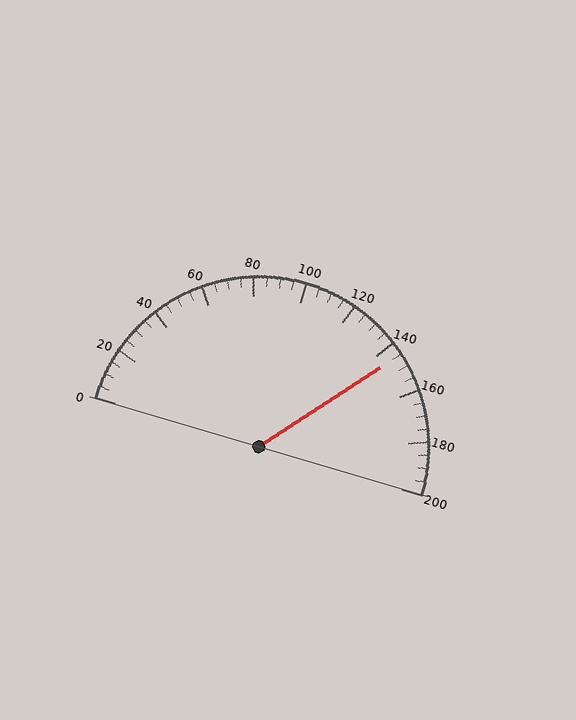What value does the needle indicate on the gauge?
The needle indicates approximately 145.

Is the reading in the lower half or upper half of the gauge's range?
The reading is in the upper half of the range (0 to 200).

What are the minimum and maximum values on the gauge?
The gauge ranges from 0 to 200.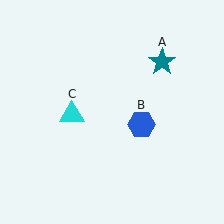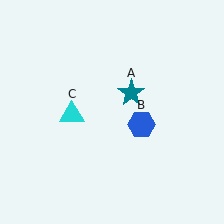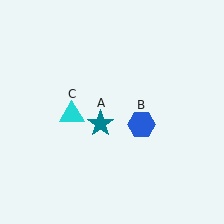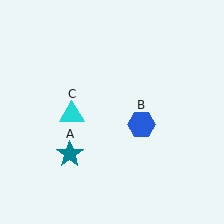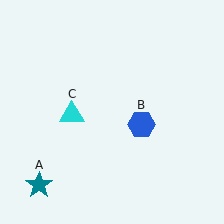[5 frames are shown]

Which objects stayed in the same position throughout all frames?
Blue hexagon (object B) and cyan triangle (object C) remained stationary.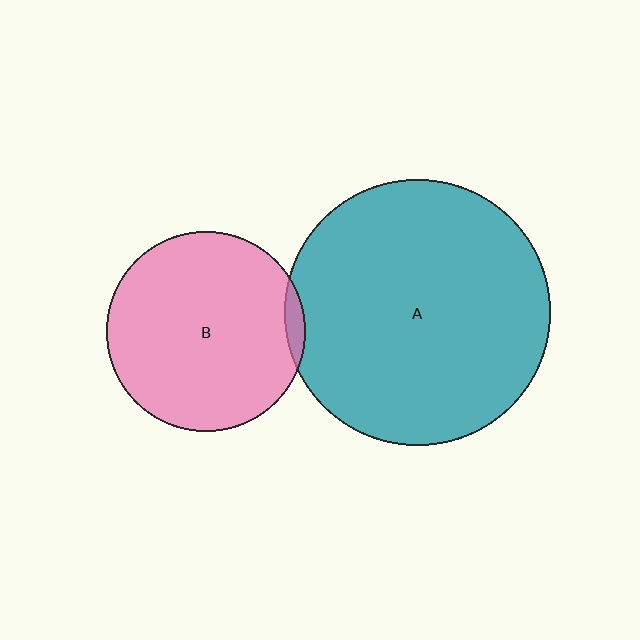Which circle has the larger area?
Circle A (teal).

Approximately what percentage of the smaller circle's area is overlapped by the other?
Approximately 5%.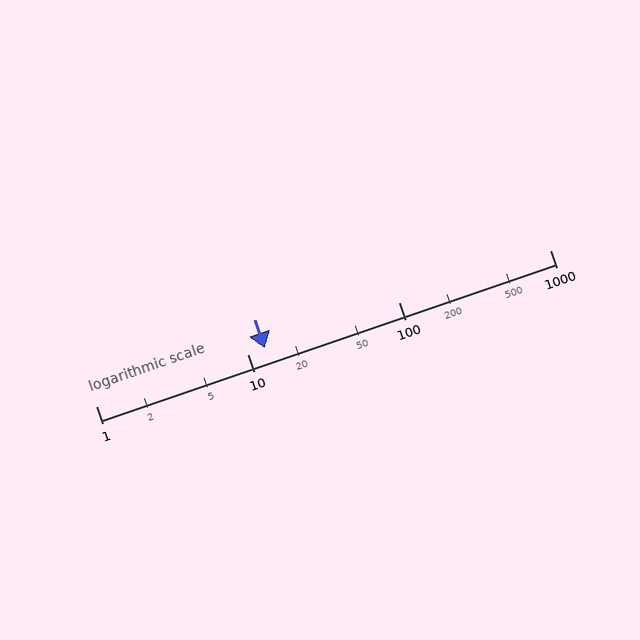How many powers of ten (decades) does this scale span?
The scale spans 3 decades, from 1 to 1000.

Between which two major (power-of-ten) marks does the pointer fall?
The pointer is between 10 and 100.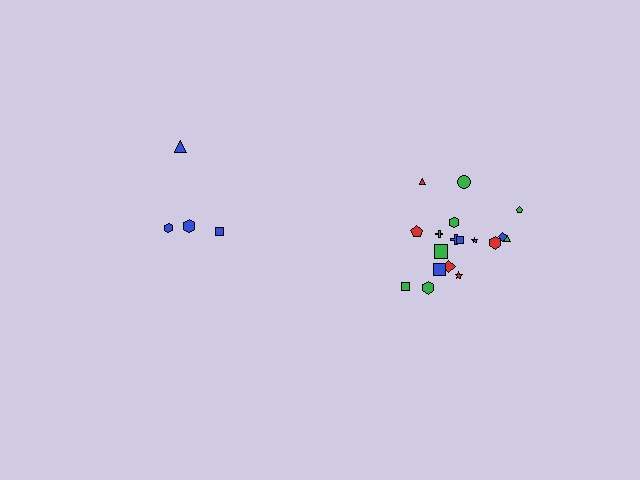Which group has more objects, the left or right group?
The right group.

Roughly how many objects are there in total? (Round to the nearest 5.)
Roughly 20 objects in total.